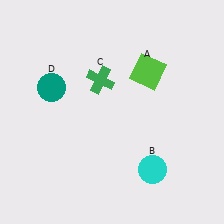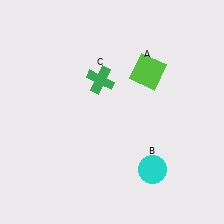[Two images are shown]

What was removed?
The teal circle (D) was removed in Image 2.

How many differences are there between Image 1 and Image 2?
There is 1 difference between the two images.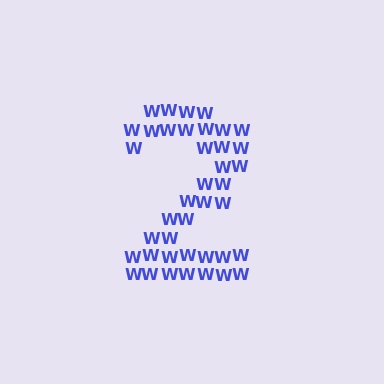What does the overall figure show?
The overall figure shows the digit 2.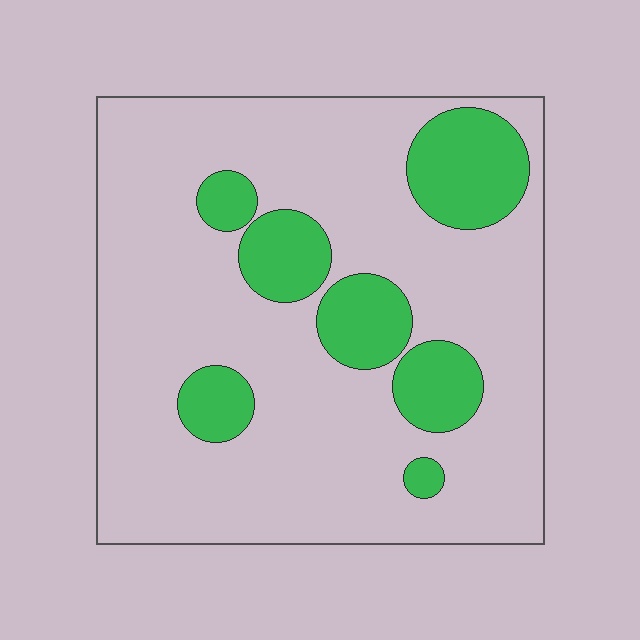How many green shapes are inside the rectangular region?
7.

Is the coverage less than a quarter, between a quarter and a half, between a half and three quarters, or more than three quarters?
Less than a quarter.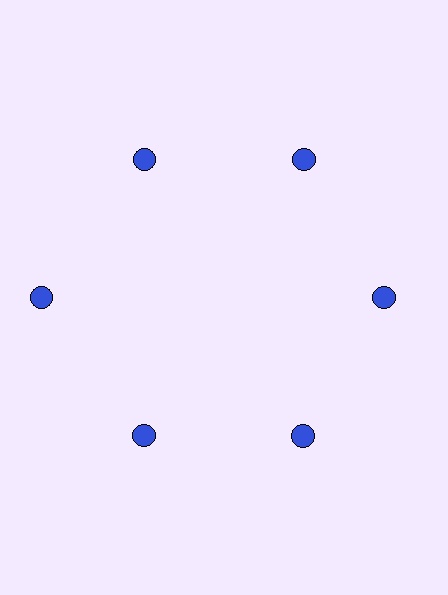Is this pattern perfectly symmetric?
No. The 6 blue circles are arranged in a ring, but one element near the 9 o'clock position is pushed outward from the center, breaking the 6-fold rotational symmetry.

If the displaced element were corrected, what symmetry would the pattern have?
It would have 6-fold rotational symmetry — the pattern would map onto itself every 60 degrees.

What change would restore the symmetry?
The symmetry would be restored by moving it inward, back onto the ring so that all 6 circles sit at equal angles and equal distance from the center.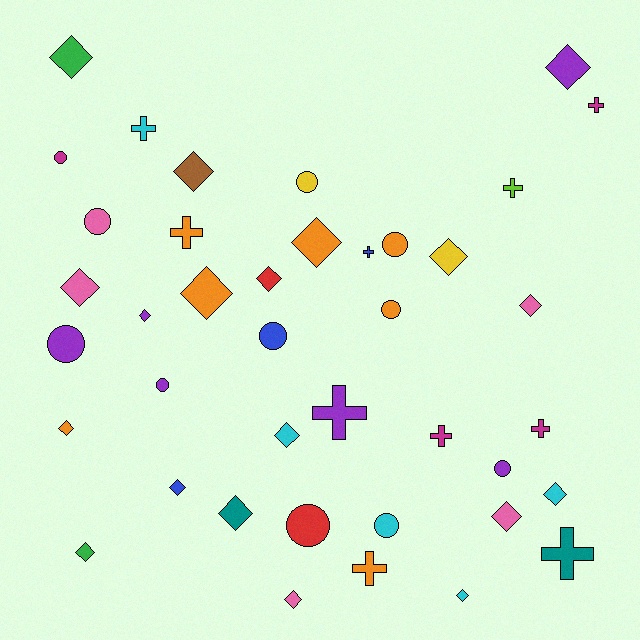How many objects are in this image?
There are 40 objects.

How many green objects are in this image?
There are 2 green objects.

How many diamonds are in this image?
There are 19 diamonds.